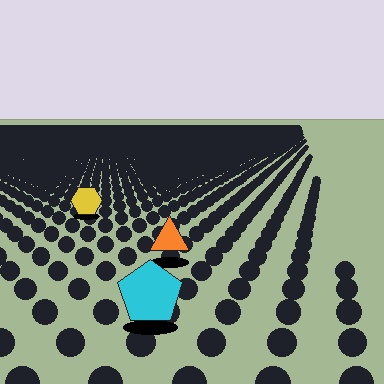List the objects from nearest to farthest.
From nearest to farthest: the cyan pentagon, the orange triangle, the yellow hexagon.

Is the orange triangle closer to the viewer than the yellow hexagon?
Yes. The orange triangle is closer — you can tell from the texture gradient: the ground texture is coarser near it.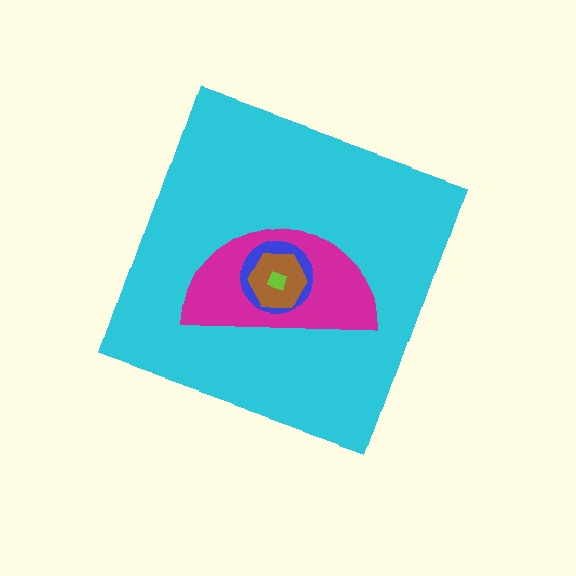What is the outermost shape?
The cyan diamond.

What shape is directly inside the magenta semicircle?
The blue circle.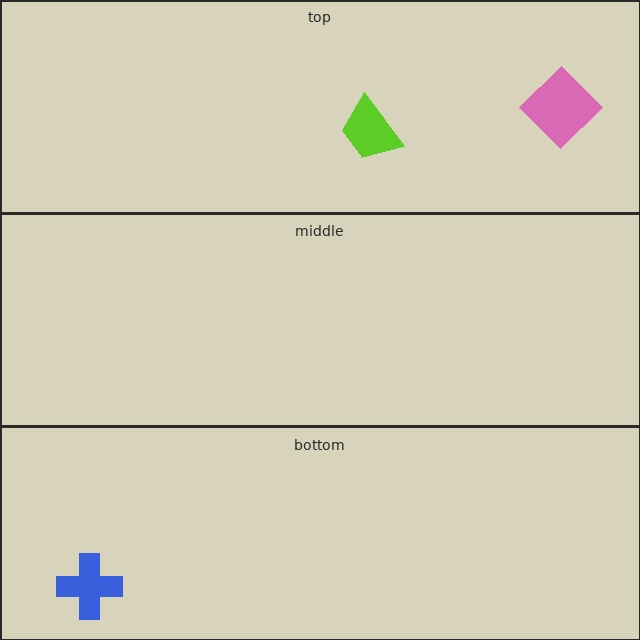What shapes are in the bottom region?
The blue cross.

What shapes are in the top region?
The lime trapezoid, the pink diamond.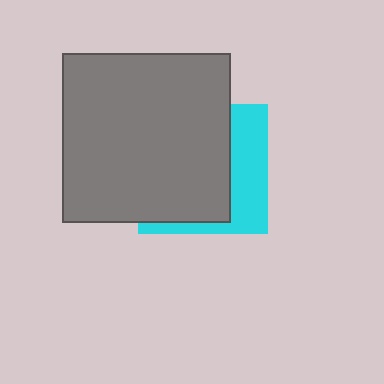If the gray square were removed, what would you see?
You would see the complete cyan square.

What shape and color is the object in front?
The object in front is a gray square.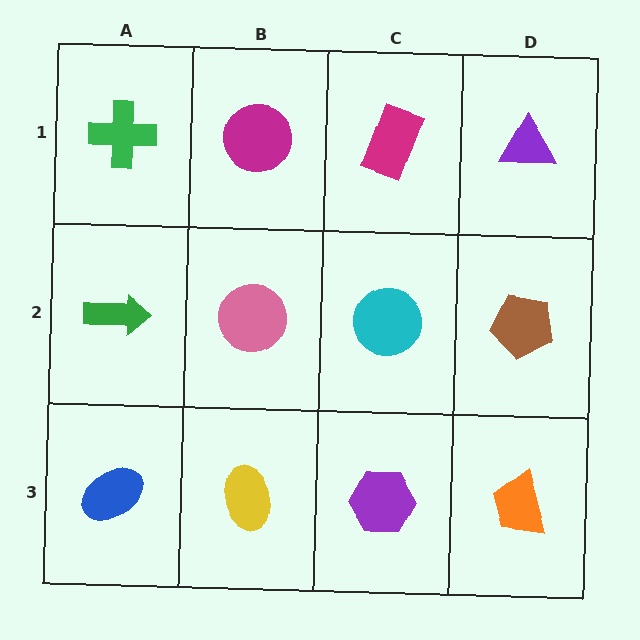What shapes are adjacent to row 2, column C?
A magenta rectangle (row 1, column C), a purple hexagon (row 3, column C), a pink circle (row 2, column B), a brown pentagon (row 2, column D).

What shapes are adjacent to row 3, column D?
A brown pentagon (row 2, column D), a purple hexagon (row 3, column C).